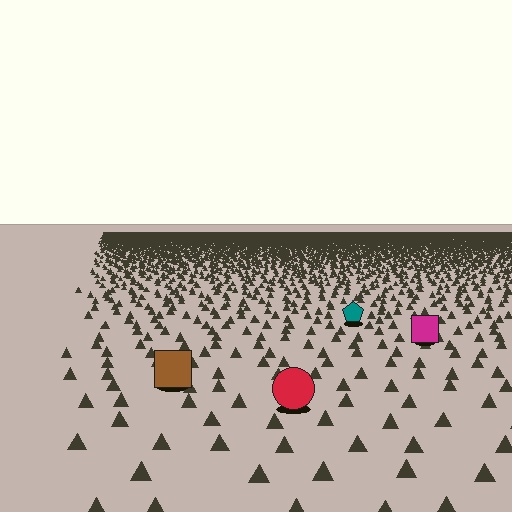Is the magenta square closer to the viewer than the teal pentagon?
Yes. The magenta square is closer — you can tell from the texture gradient: the ground texture is coarser near it.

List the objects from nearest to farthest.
From nearest to farthest: the red circle, the brown square, the magenta square, the teal pentagon.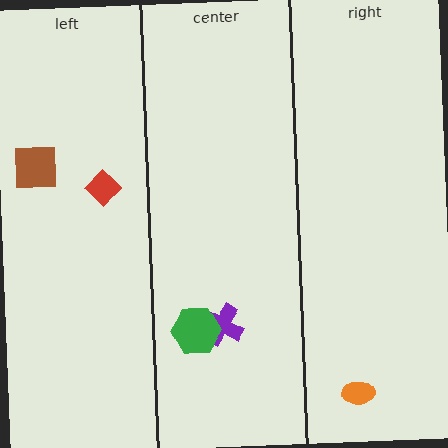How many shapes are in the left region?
2.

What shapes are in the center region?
The purple cross, the green hexagon.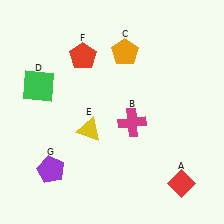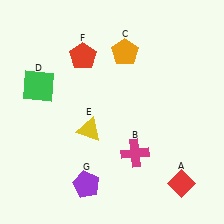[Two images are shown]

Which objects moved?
The objects that moved are: the magenta cross (B), the purple pentagon (G).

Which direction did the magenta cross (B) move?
The magenta cross (B) moved down.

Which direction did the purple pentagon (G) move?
The purple pentagon (G) moved right.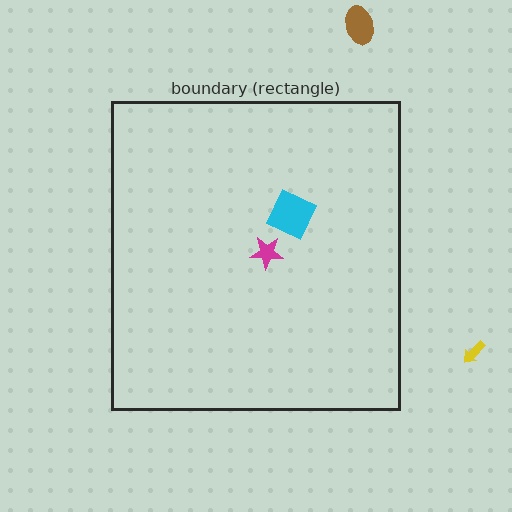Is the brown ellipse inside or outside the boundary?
Outside.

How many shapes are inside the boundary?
2 inside, 2 outside.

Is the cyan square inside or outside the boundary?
Inside.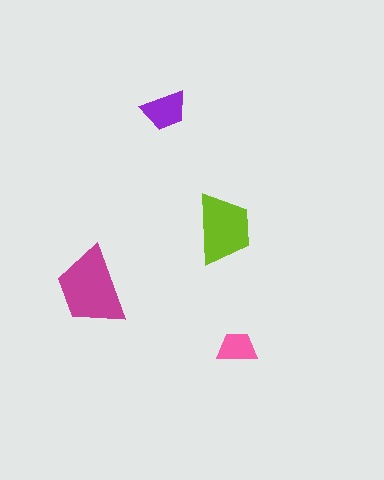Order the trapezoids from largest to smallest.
the magenta one, the lime one, the purple one, the pink one.